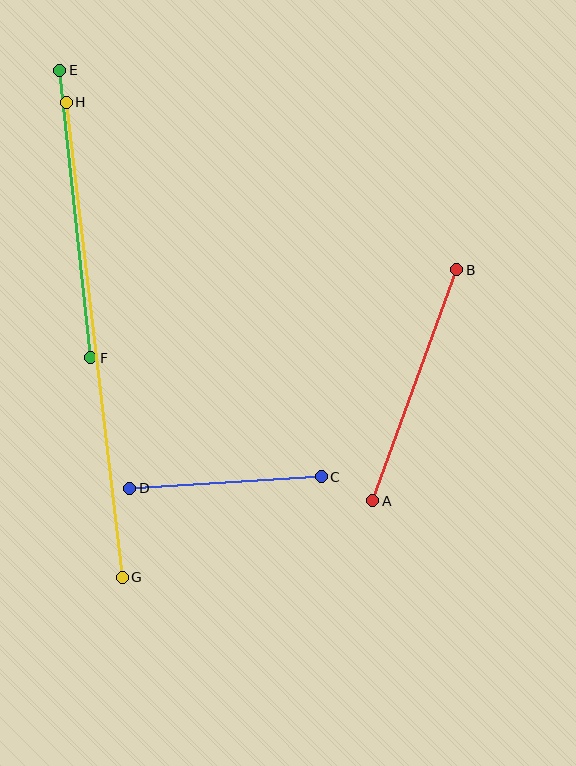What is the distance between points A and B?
The distance is approximately 245 pixels.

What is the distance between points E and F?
The distance is approximately 289 pixels.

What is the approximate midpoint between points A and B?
The midpoint is at approximately (415, 385) pixels.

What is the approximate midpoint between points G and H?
The midpoint is at approximately (94, 340) pixels.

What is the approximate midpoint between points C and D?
The midpoint is at approximately (226, 483) pixels.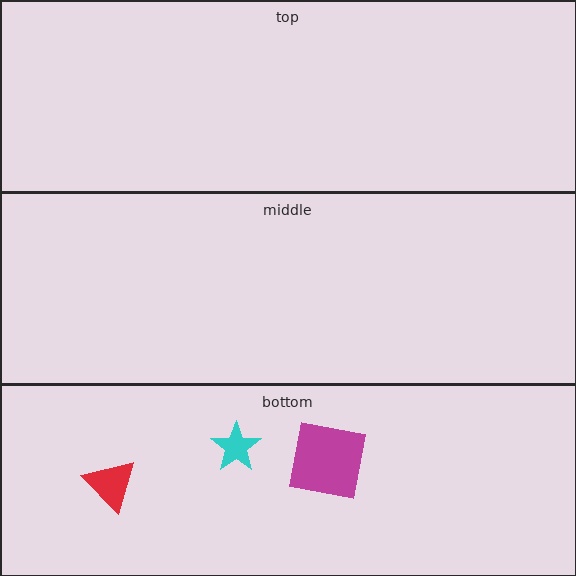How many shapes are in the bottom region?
3.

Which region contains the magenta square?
The bottom region.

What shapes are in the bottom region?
The red triangle, the cyan star, the magenta square.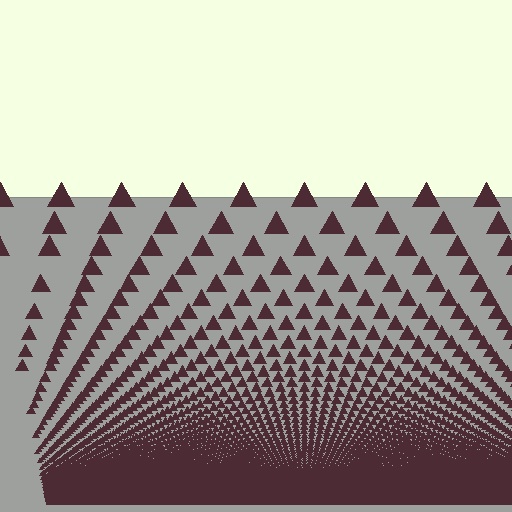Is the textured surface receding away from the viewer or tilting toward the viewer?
The surface appears to tilt toward the viewer. Texture elements get larger and sparser toward the top.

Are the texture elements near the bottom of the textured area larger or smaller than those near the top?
Smaller. The gradient is inverted — elements near the bottom are smaller and denser.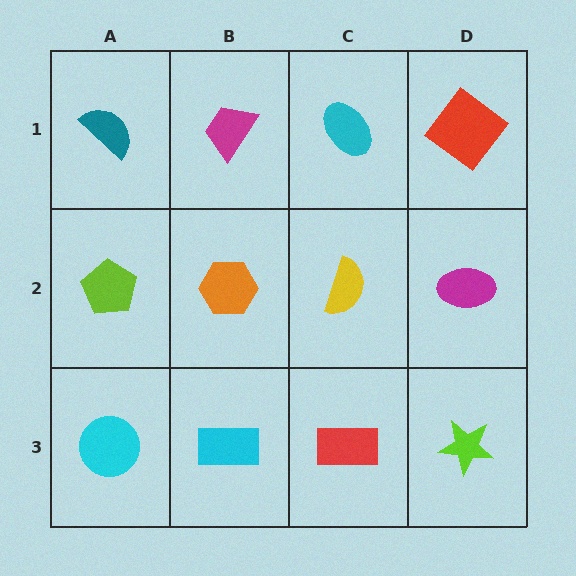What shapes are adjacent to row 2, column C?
A cyan ellipse (row 1, column C), a red rectangle (row 3, column C), an orange hexagon (row 2, column B), a magenta ellipse (row 2, column D).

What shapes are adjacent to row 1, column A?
A lime pentagon (row 2, column A), a magenta trapezoid (row 1, column B).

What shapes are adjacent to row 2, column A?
A teal semicircle (row 1, column A), a cyan circle (row 3, column A), an orange hexagon (row 2, column B).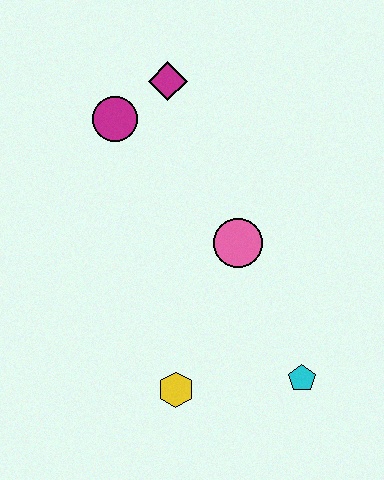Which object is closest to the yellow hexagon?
The cyan pentagon is closest to the yellow hexagon.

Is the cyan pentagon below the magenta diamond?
Yes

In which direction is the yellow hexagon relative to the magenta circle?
The yellow hexagon is below the magenta circle.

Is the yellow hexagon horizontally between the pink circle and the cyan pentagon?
No